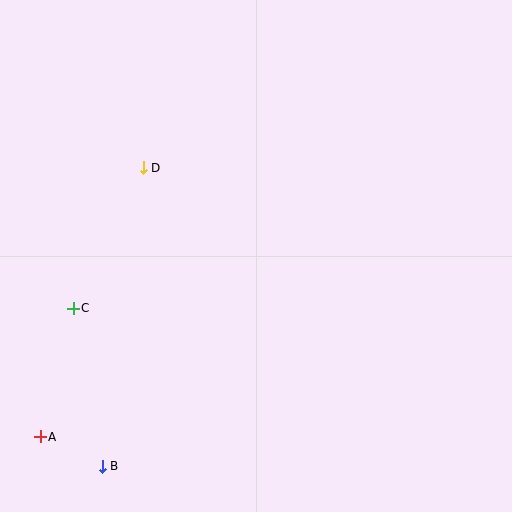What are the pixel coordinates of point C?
Point C is at (73, 308).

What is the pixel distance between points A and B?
The distance between A and B is 69 pixels.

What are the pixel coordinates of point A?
Point A is at (40, 437).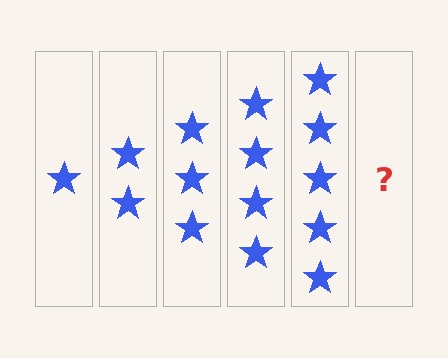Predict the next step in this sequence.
The next step is 6 stars.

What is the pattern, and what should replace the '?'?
The pattern is that each step adds one more star. The '?' should be 6 stars.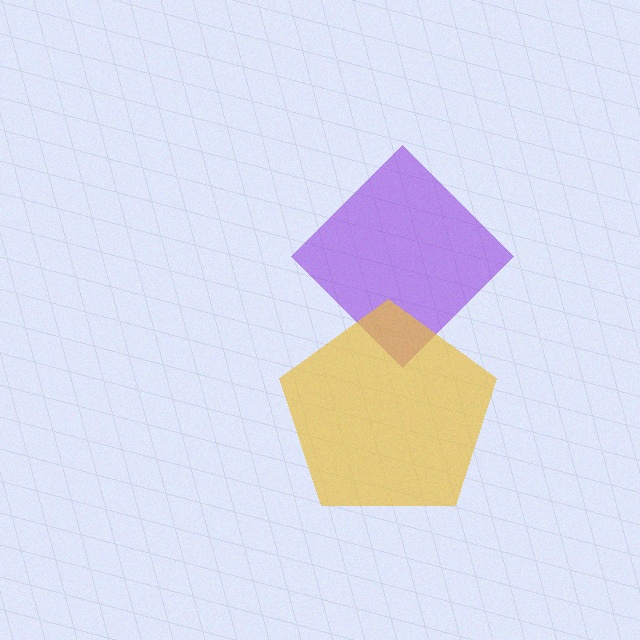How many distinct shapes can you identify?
There are 2 distinct shapes: a purple diamond, a yellow pentagon.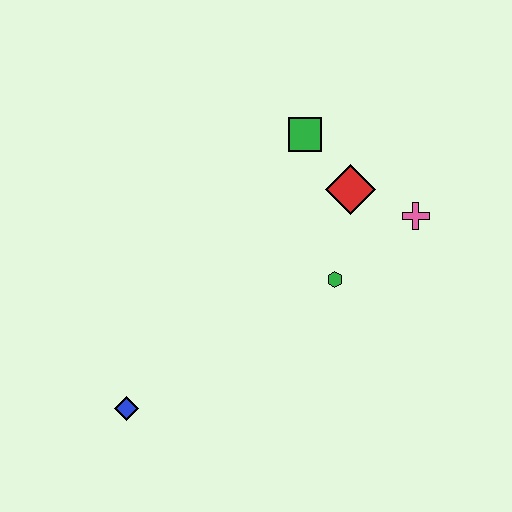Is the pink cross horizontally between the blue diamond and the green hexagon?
No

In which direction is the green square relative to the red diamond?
The green square is above the red diamond.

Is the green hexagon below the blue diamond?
No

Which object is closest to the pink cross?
The red diamond is closest to the pink cross.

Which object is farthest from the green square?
The blue diamond is farthest from the green square.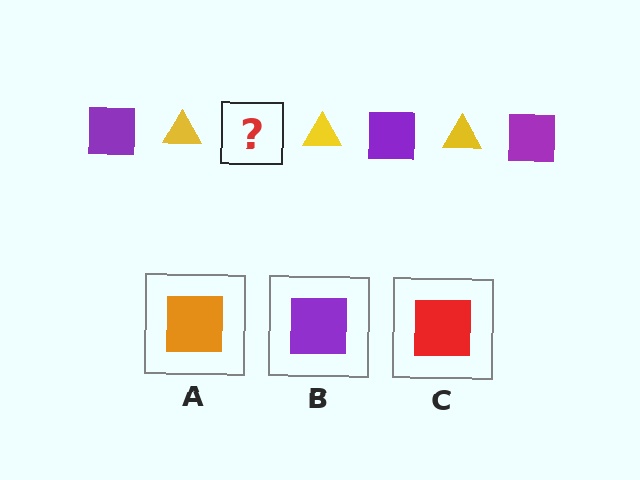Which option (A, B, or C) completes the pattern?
B.